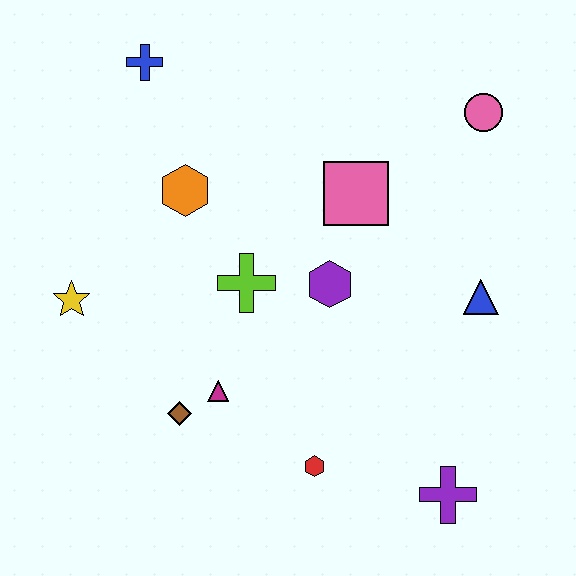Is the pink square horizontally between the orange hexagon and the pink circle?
Yes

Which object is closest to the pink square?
The purple hexagon is closest to the pink square.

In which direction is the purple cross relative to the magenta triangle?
The purple cross is to the right of the magenta triangle.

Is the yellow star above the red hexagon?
Yes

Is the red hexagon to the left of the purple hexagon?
Yes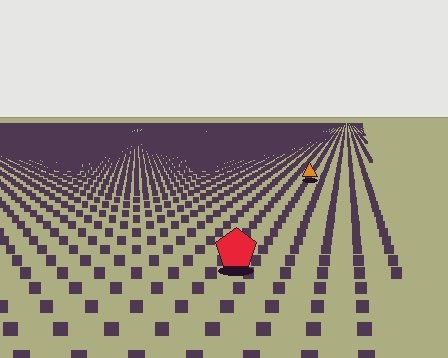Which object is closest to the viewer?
The red pentagon is closest. The texture marks near it are larger and more spread out.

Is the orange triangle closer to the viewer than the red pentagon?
No. The red pentagon is closer — you can tell from the texture gradient: the ground texture is coarser near it.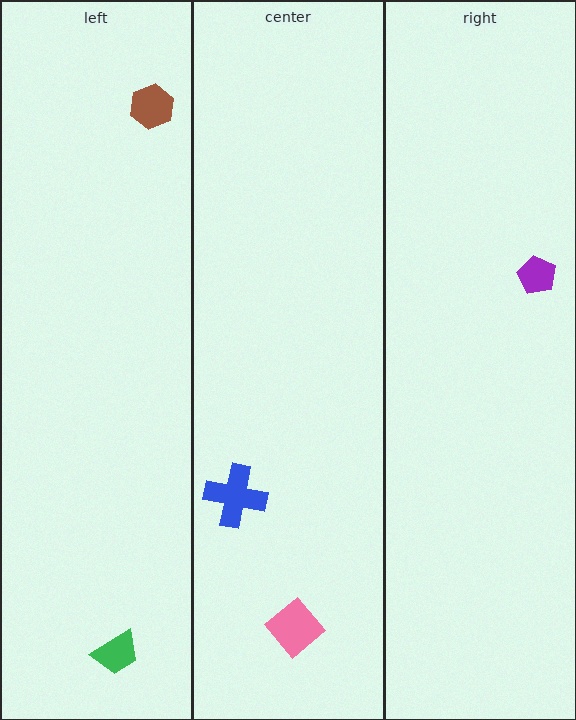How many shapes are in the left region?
2.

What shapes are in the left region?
The brown hexagon, the green trapezoid.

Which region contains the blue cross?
The center region.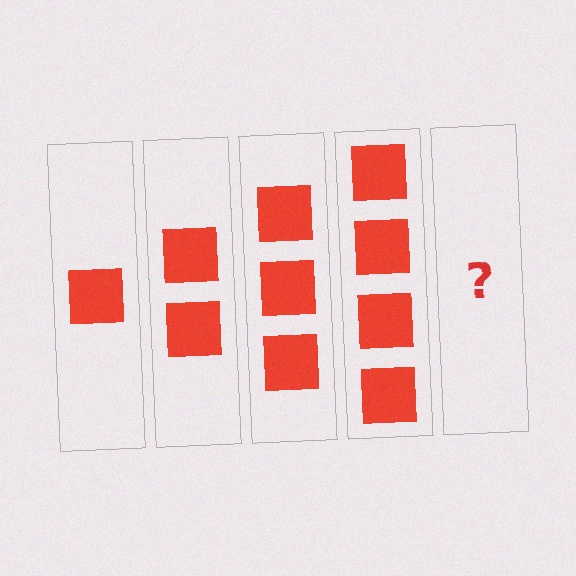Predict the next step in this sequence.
The next step is 5 squares.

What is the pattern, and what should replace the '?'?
The pattern is that each step adds one more square. The '?' should be 5 squares.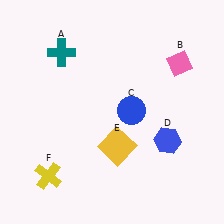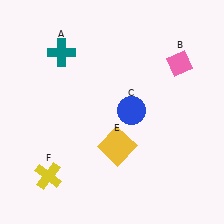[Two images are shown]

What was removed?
The blue hexagon (D) was removed in Image 2.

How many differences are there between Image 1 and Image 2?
There is 1 difference between the two images.